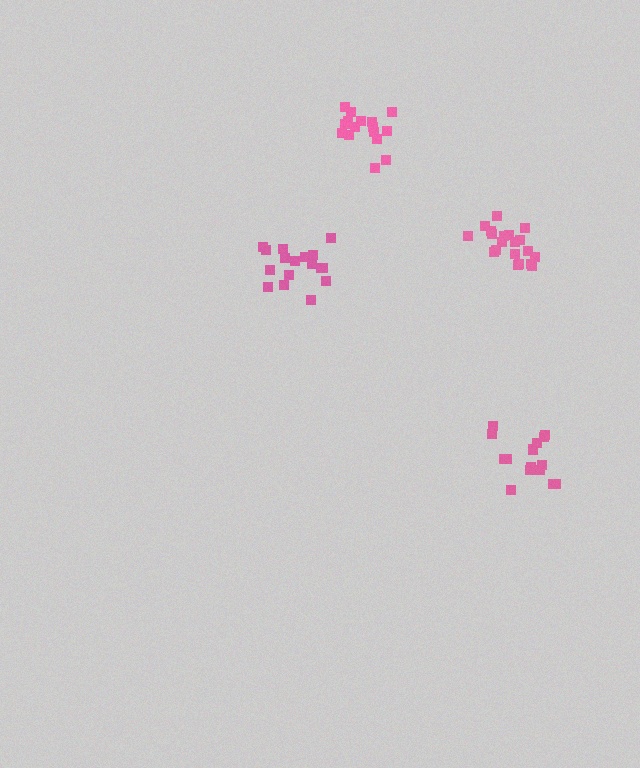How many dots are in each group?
Group 1: 15 dots, Group 2: 17 dots, Group 3: 20 dots, Group 4: 16 dots (68 total).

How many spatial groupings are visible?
There are 4 spatial groupings.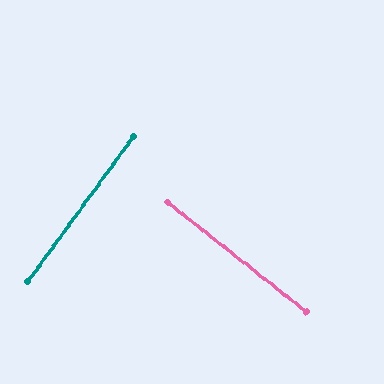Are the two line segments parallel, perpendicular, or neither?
Perpendicular — they meet at approximately 88°.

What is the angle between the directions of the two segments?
Approximately 88 degrees.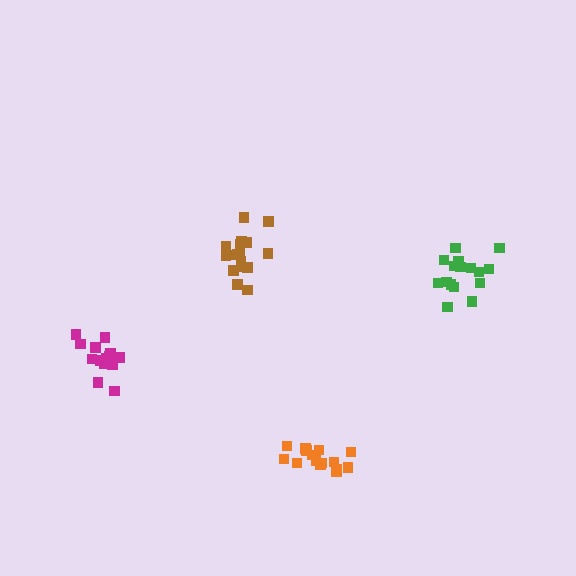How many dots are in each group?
Group 1: 14 dots, Group 2: 15 dots, Group 3: 17 dots, Group 4: 16 dots (62 total).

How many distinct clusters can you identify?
There are 4 distinct clusters.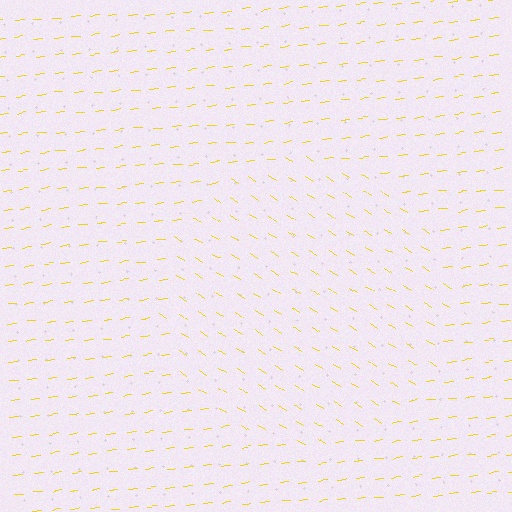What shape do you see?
I see a circle.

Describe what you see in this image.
The image is filled with small yellow line segments. A circle region in the image has lines oriented differently from the surrounding lines, creating a visible texture boundary.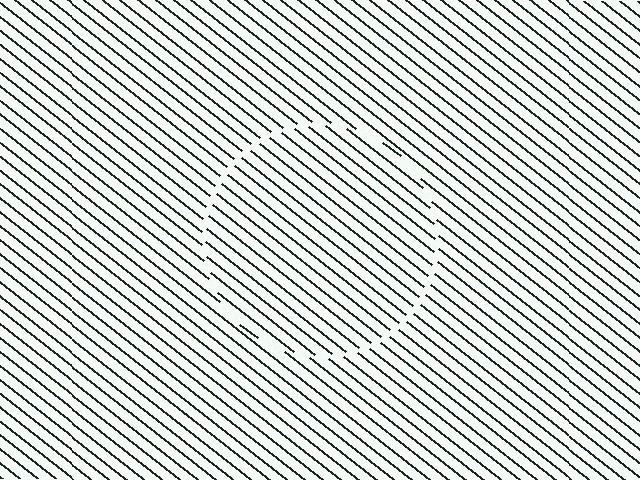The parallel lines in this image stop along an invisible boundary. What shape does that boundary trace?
An illusory circle. The interior of the shape contains the same grating, shifted by half a period — the contour is defined by the phase discontinuity where line-ends from the inner and outer gratings abut.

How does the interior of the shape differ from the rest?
The interior of the shape contains the same grating, shifted by half a period — the contour is defined by the phase discontinuity where line-ends from the inner and outer gratings abut.